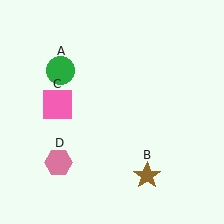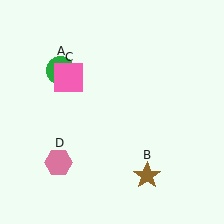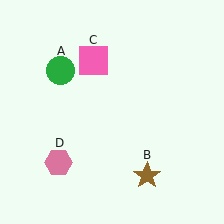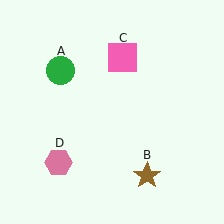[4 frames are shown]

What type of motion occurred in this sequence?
The pink square (object C) rotated clockwise around the center of the scene.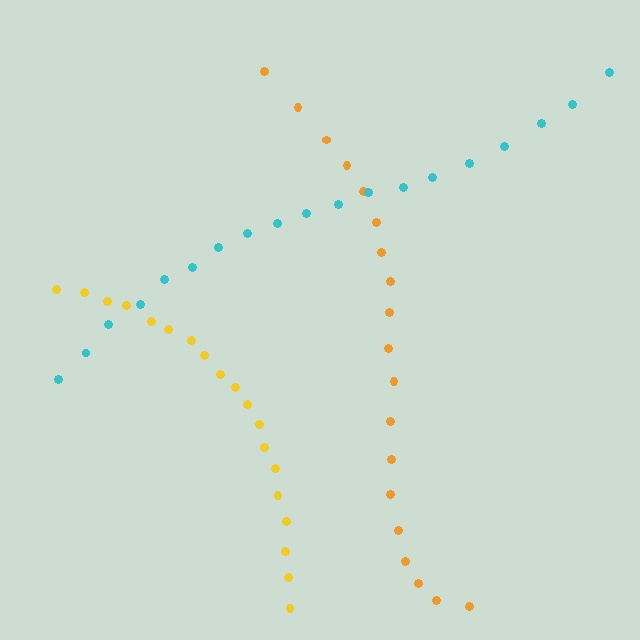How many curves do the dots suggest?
There are 3 distinct paths.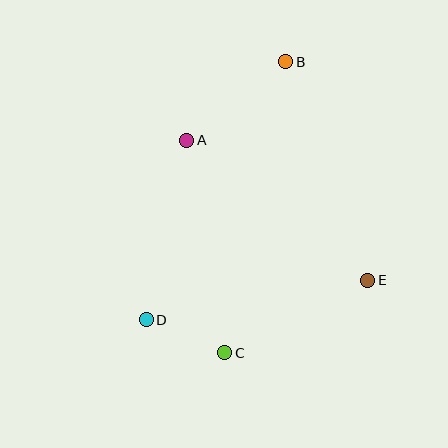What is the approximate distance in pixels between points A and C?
The distance between A and C is approximately 216 pixels.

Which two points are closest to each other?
Points C and D are closest to each other.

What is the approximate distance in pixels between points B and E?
The distance between B and E is approximately 233 pixels.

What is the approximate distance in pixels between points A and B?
The distance between A and B is approximately 126 pixels.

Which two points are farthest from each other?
Points B and C are farthest from each other.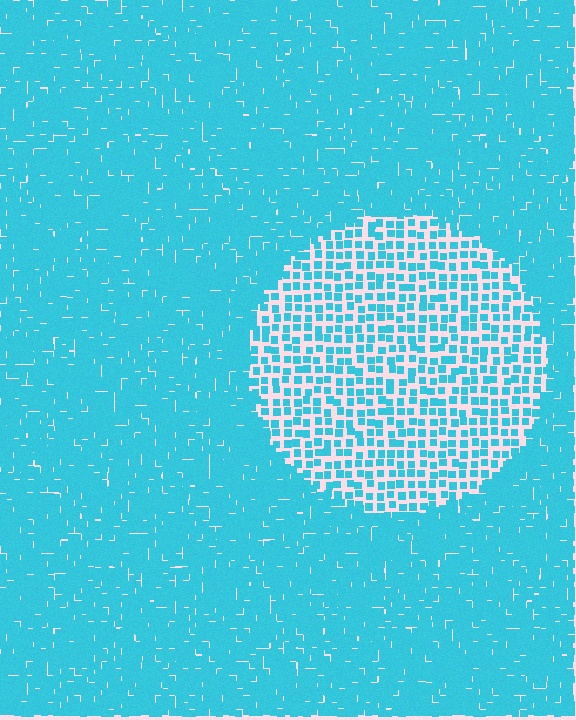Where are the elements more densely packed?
The elements are more densely packed outside the circle boundary.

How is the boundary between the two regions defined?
The boundary is defined by a change in element density (approximately 2.4x ratio). All elements are the same color, size, and shape.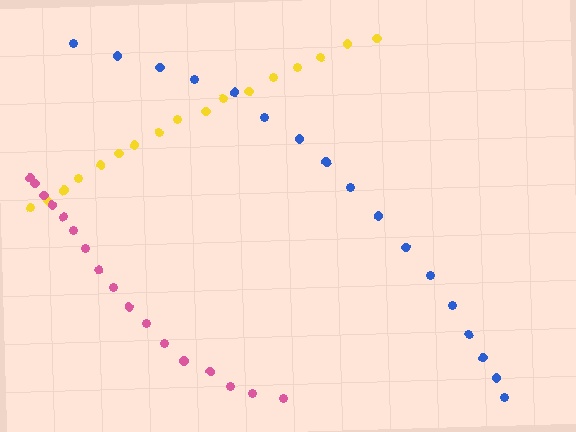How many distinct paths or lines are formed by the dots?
There are 3 distinct paths.